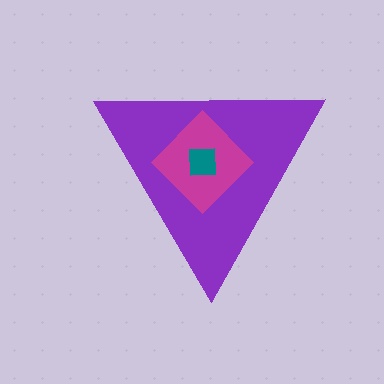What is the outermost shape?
The purple triangle.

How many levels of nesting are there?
3.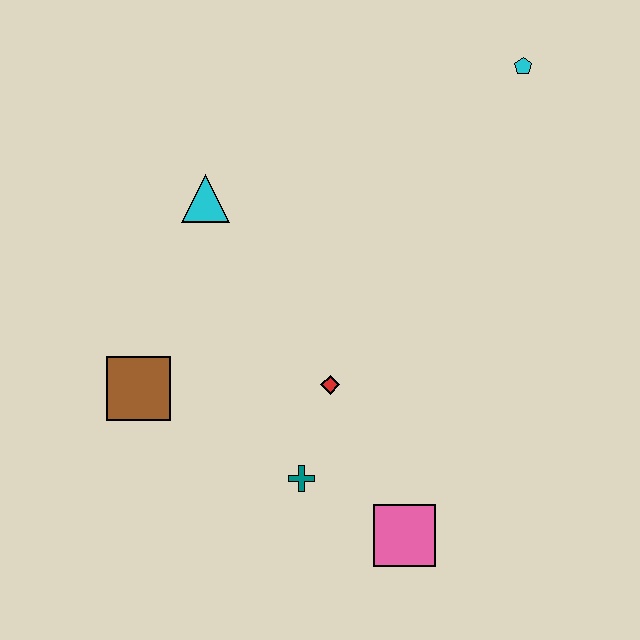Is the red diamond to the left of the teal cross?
No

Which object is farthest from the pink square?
The cyan pentagon is farthest from the pink square.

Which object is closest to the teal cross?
The red diamond is closest to the teal cross.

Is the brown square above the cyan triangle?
No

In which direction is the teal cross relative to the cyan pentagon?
The teal cross is below the cyan pentagon.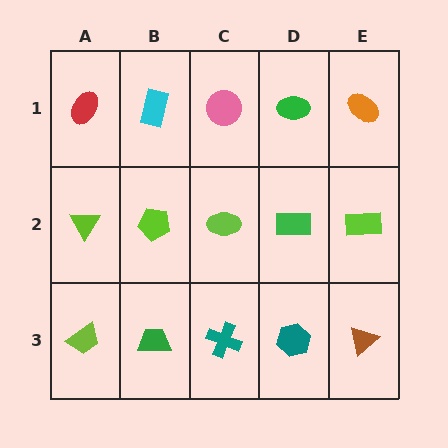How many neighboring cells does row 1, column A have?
2.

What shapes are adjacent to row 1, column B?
A lime pentagon (row 2, column B), a red ellipse (row 1, column A), a pink circle (row 1, column C).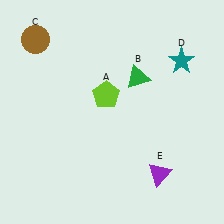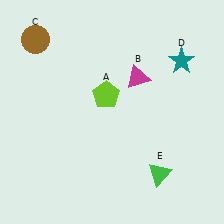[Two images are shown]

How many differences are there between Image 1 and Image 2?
There are 2 differences between the two images.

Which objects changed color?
B changed from green to magenta. E changed from purple to green.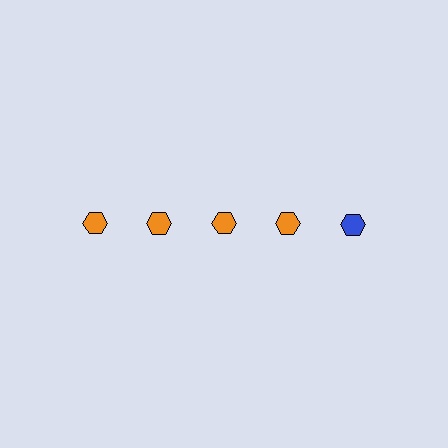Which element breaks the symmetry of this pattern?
The blue hexagon in the top row, rightmost column breaks the symmetry. All other shapes are orange hexagons.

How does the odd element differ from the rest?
It has a different color: blue instead of orange.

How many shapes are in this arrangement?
There are 5 shapes arranged in a grid pattern.